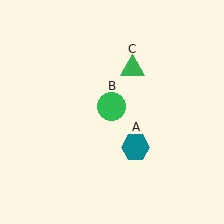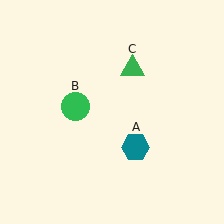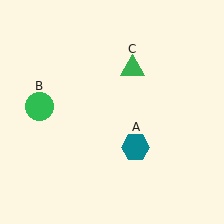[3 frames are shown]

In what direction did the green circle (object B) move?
The green circle (object B) moved left.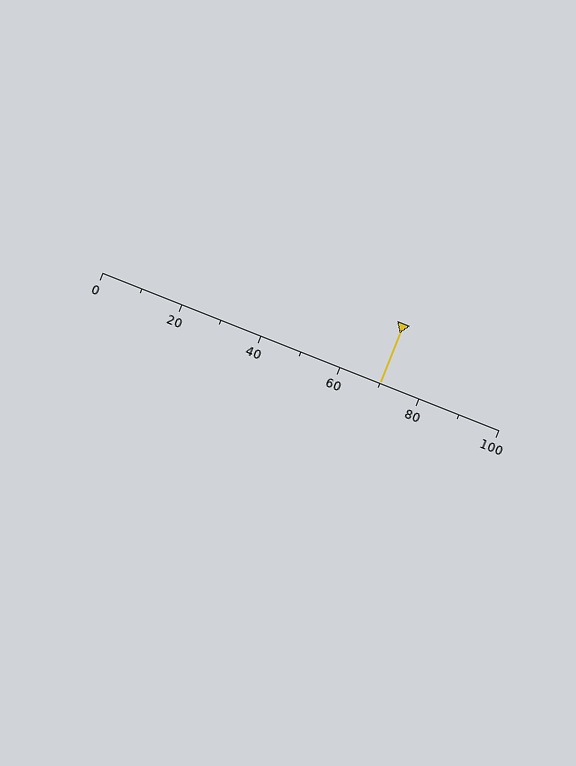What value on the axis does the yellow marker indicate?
The marker indicates approximately 70.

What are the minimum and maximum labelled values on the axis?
The axis runs from 0 to 100.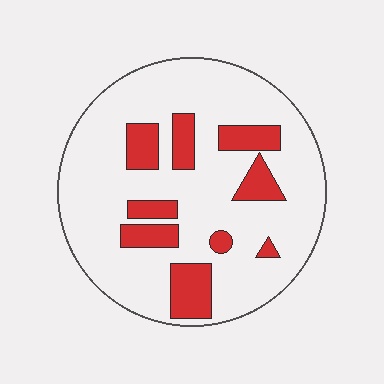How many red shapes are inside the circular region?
9.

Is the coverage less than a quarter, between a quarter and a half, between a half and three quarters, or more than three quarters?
Less than a quarter.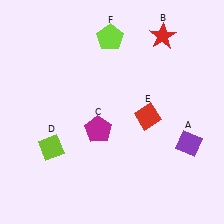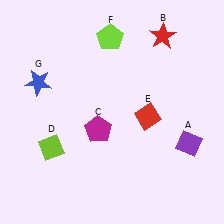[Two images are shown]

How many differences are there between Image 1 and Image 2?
There is 1 difference between the two images.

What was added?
A blue star (G) was added in Image 2.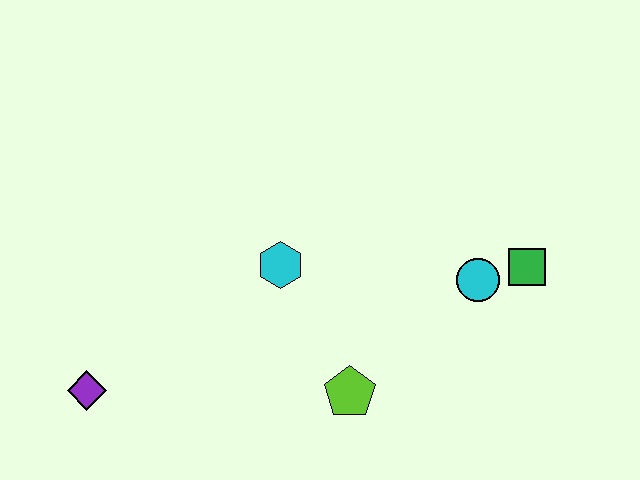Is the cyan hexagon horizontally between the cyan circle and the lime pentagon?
No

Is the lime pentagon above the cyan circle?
No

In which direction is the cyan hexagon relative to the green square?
The cyan hexagon is to the left of the green square.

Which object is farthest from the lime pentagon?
The purple diamond is farthest from the lime pentagon.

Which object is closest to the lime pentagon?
The cyan hexagon is closest to the lime pentagon.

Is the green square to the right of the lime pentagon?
Yes